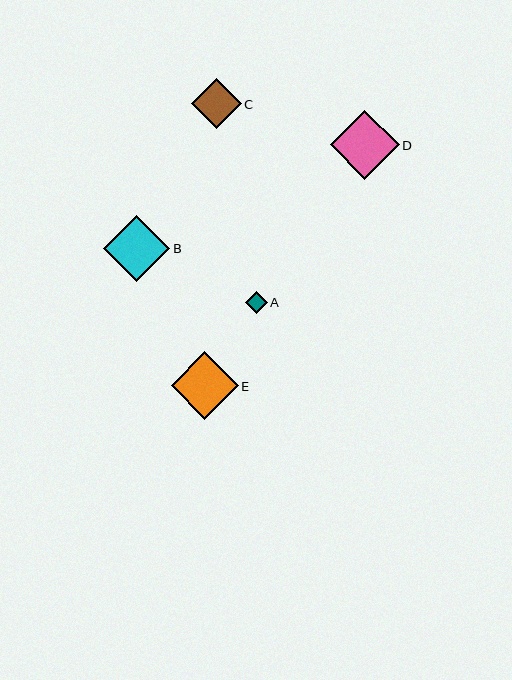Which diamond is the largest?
Diamond D is the largest with a size of approximately 69 pixels.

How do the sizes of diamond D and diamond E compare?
Diamond D and diamond E are approximately the same size.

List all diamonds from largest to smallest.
From largest to smallest: D, E, B, C, A.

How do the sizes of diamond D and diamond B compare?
Diamond D and diamond B are approximately the same size.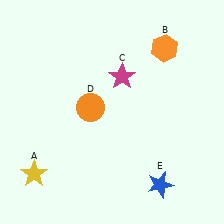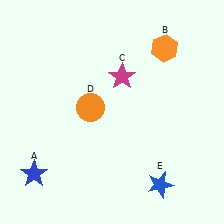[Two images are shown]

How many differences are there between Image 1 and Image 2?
There is 1 difference between the two images.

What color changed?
The star (A) changed from yellow in Image 1 to blue in Image 2.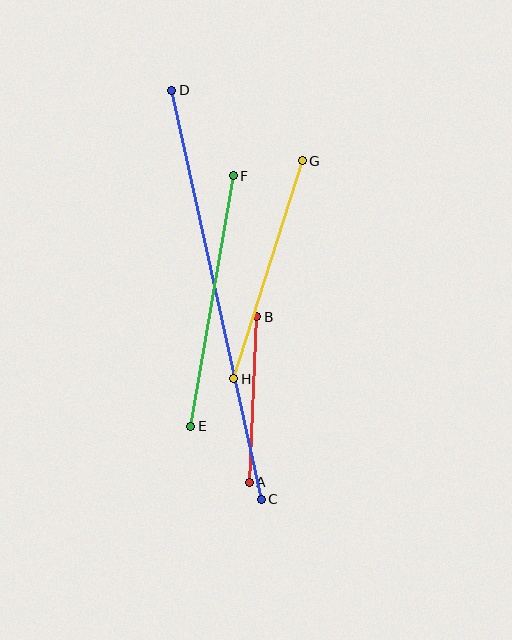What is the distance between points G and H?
The distance is approximately 228 pixels.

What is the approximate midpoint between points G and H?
The midpoint is at approximately (268, 270) pixels.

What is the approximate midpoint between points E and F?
The midpoint is at approximately (212, 301) pixels.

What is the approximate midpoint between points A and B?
The midpoint is at approximately (253, 400) pixels.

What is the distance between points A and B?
The distance is approximately 166 pixels.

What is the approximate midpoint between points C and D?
The midpoint is at approximately (217, 295) pixels.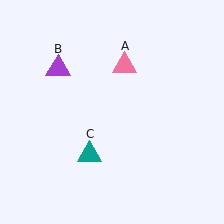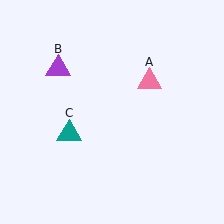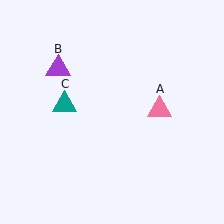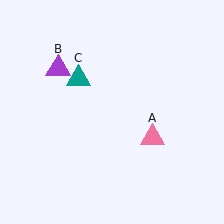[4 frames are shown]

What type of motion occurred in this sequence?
The pink triangle (object A), teal triangle (object C) rotated clockwise around the center of the scene.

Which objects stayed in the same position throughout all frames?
Purple triangle (object B) remained stationary.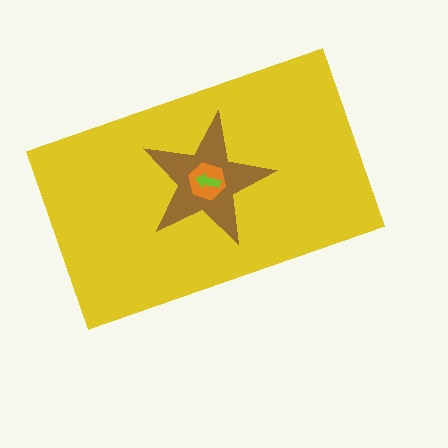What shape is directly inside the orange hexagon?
The lime arrow.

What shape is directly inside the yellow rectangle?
The brown star.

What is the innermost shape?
The lime arrow.